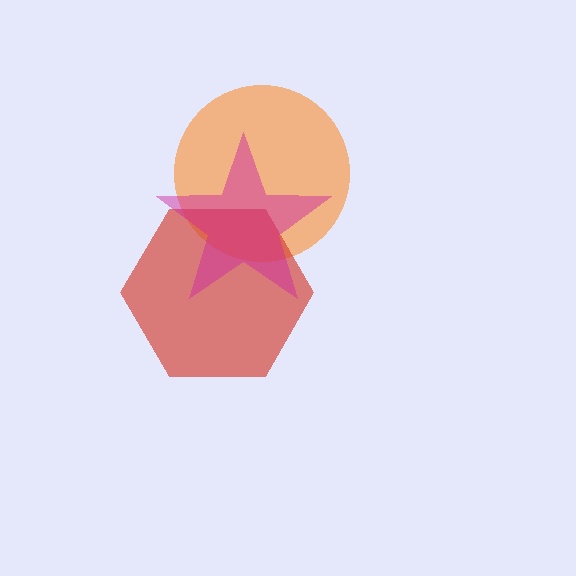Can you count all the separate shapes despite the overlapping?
Yes, there are 3 separate shapes.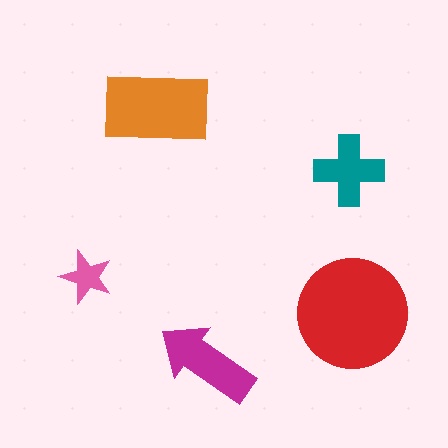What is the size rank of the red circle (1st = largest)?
1st.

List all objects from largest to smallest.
The red circle, the orange rectangle, the magenta arrow, the teal cross, the pink star.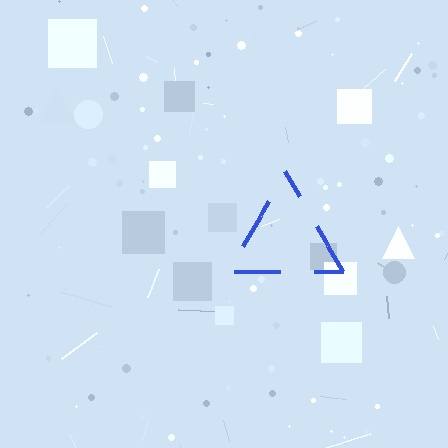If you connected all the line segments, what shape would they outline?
They would outline a triangle.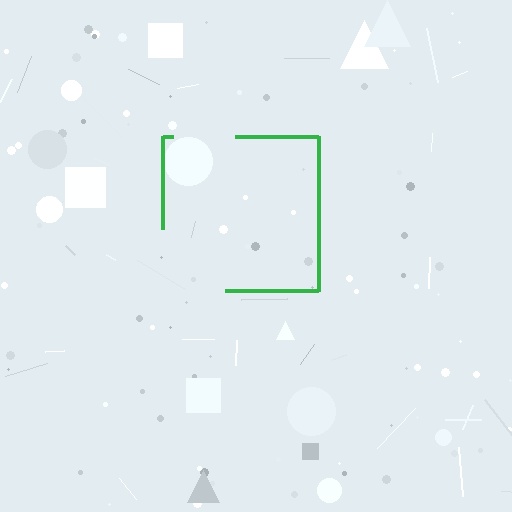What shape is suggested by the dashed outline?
The dashed outline suggests a square.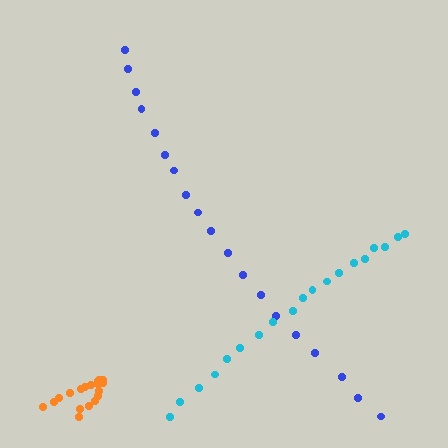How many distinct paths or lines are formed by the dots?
There are 3 distinct paths.